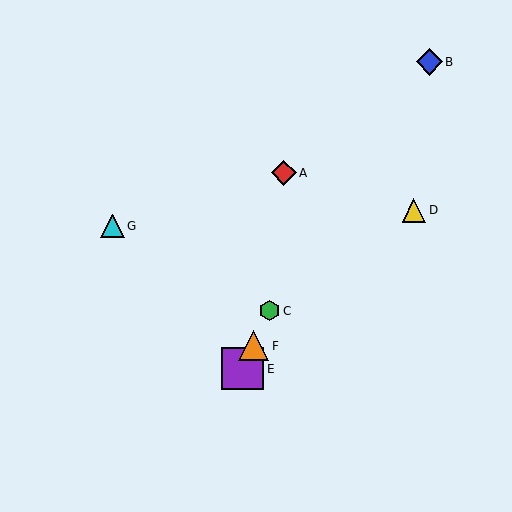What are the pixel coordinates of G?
Object G is at (112, 226).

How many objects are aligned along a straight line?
3 objects (C, E, F) are aligned along a straight line.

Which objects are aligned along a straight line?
Objects C, E, F are aligned along a straight line.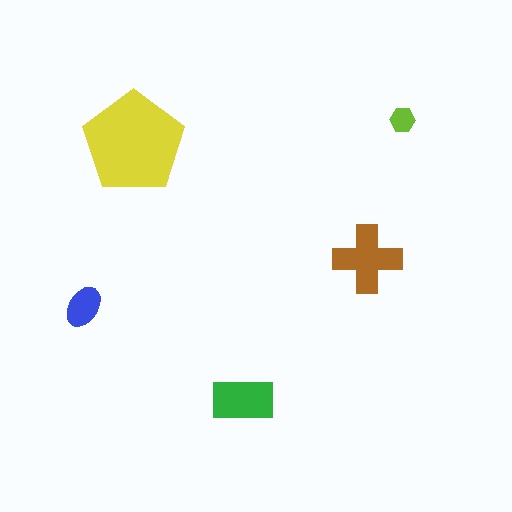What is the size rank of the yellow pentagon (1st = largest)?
1st.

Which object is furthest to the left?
The blue ellipse is leftmost.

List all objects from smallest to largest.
The lime hexagon, the blue ellipse, the green rectangle, the brown cross, the yellow pentagon.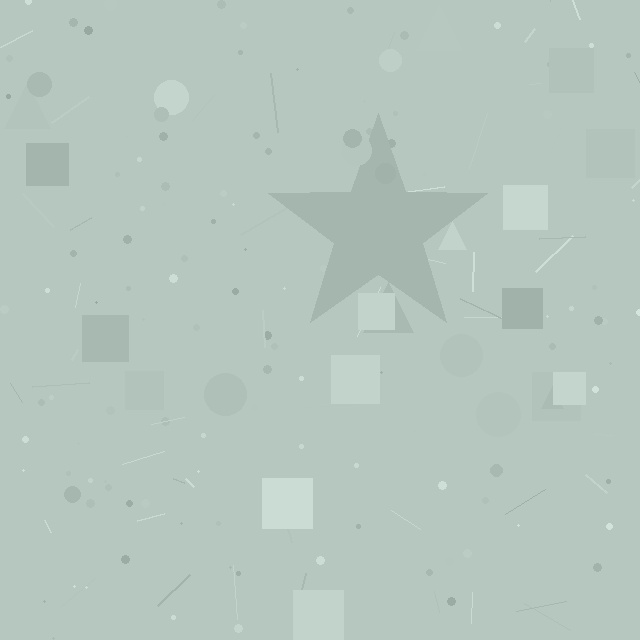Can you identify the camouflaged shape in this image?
The camouflaged shape is a star.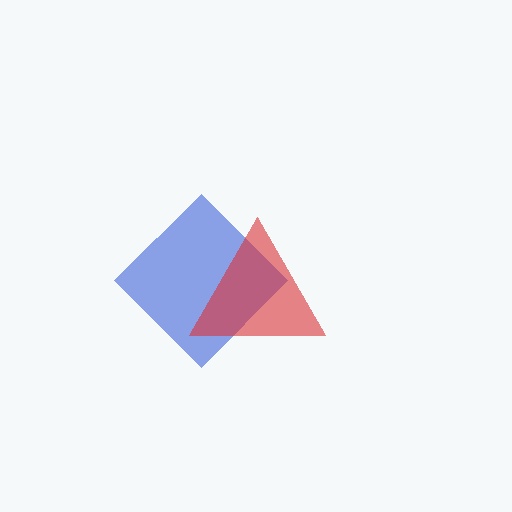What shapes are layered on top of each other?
The layered shapes are: a blue diamond, a red triangle.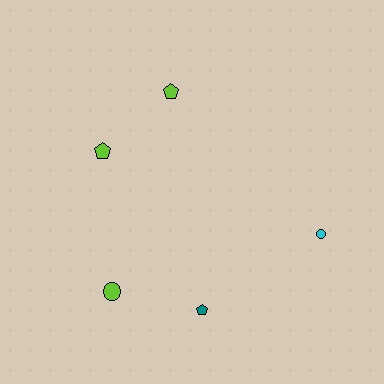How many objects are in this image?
There are 5 objects.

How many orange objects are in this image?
There are no orange objects.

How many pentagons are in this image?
There are 3 pentagons.